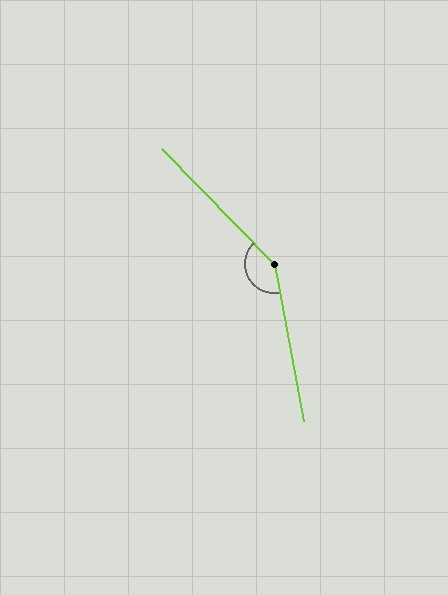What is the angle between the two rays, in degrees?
Approximately 146 degrees.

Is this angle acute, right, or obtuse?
It is obtuse.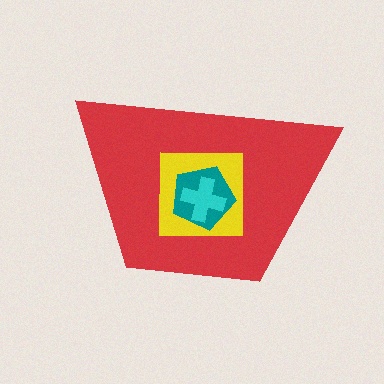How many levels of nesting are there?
4.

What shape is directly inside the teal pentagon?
The cyan cross.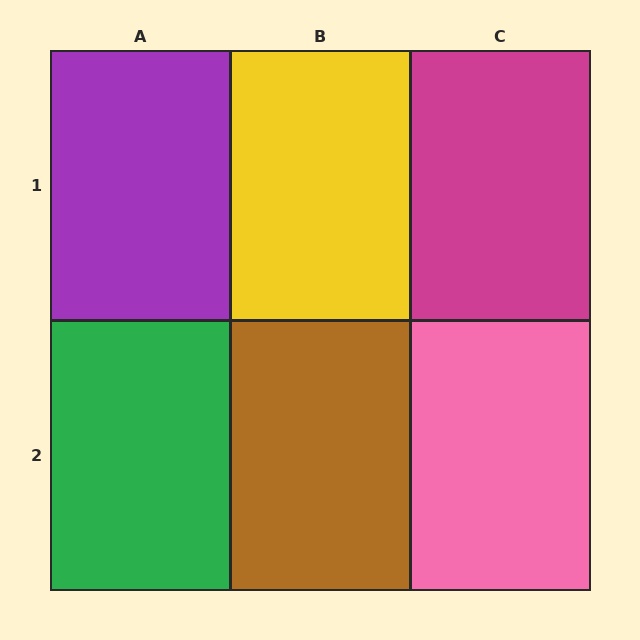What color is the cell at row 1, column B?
Yellow.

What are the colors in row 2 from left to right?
Green, brown, pink.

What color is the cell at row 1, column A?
Purple.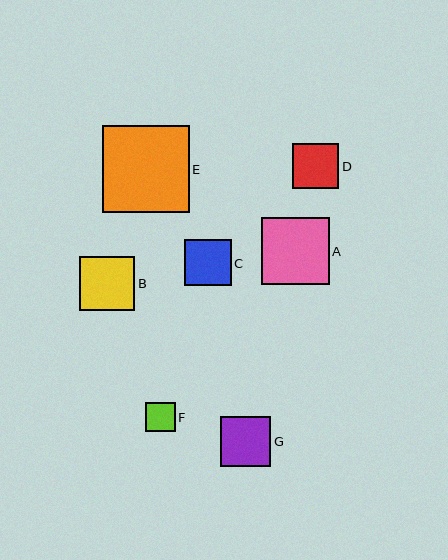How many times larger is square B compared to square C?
Square B is approximately 1.2 times the size of square C.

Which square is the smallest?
Square F is the smallest with a size of approximately 29 pixels.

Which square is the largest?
Square E is the largest with a size of approximately 87 pixels.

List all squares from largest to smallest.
From largest to smallest: E, A, B, G, C, D, F.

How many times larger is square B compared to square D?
Square B is approximately 1.2 times the size of square D.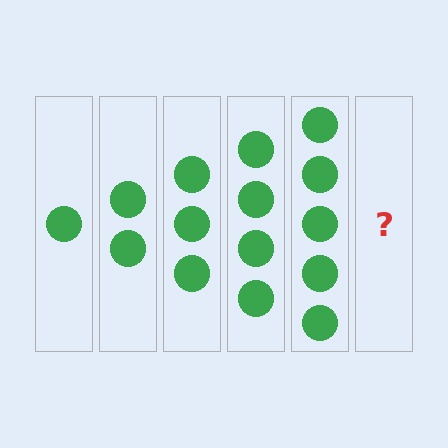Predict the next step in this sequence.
The next step is 6 circles.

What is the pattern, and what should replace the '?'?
The pattern is that each step adds one more circle. The '?' should be 6 circles.